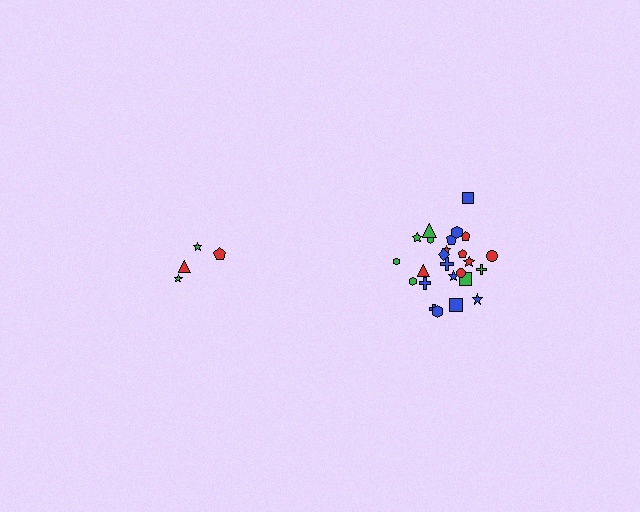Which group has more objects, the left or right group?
The right group.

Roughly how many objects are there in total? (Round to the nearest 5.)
Roughly 30 objects in total.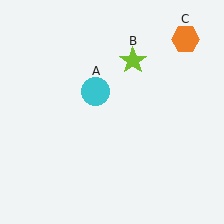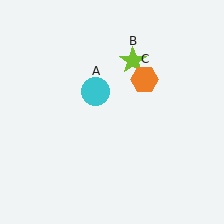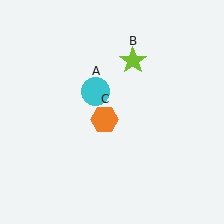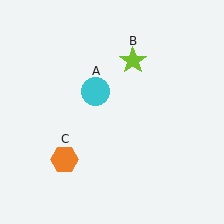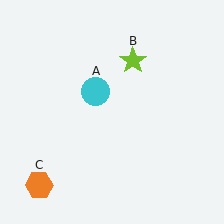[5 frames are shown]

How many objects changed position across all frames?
1 object changed position: orange hexagon (object C).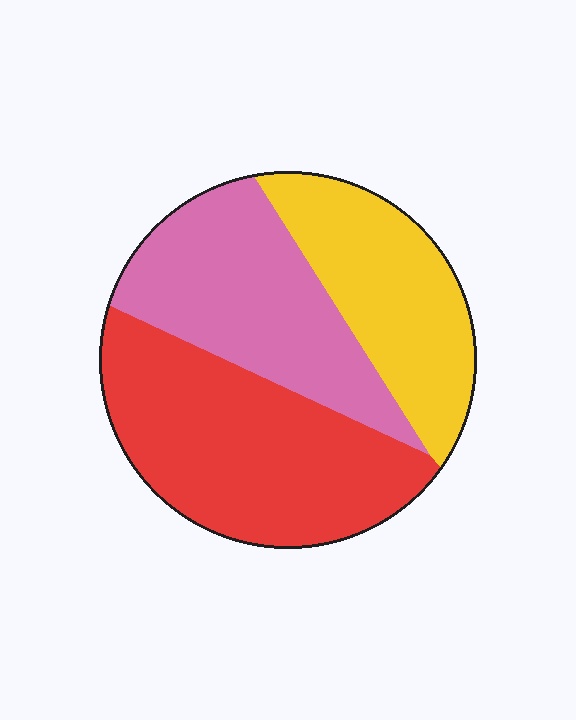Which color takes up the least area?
Yellow, at roughly 25%.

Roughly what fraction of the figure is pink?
Pink covers about 30% of the figure.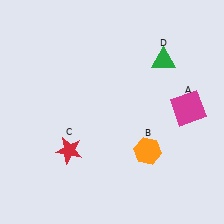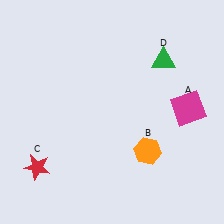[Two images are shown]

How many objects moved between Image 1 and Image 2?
1 object moved between the two images.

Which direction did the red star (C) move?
The red star (C) moved left.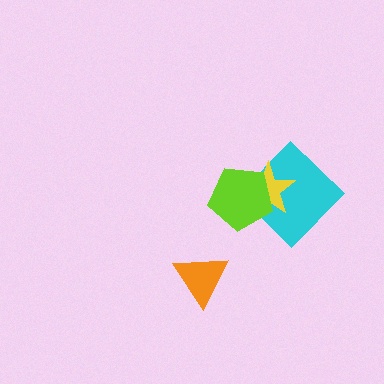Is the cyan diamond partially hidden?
Yes, it is partially covered by another shape.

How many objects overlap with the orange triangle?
0 objects overlap with the orange triangle.